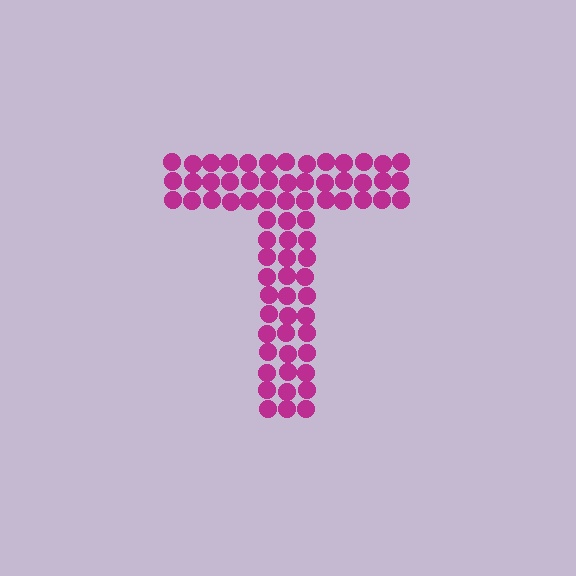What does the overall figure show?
The overall figure shows the letter T.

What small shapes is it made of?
It is made of small circles.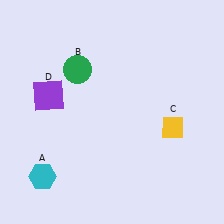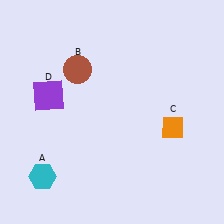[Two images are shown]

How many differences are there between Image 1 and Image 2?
There are 2 differences between the two images.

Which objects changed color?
B changed from green to brown. C changed from yellow to orange.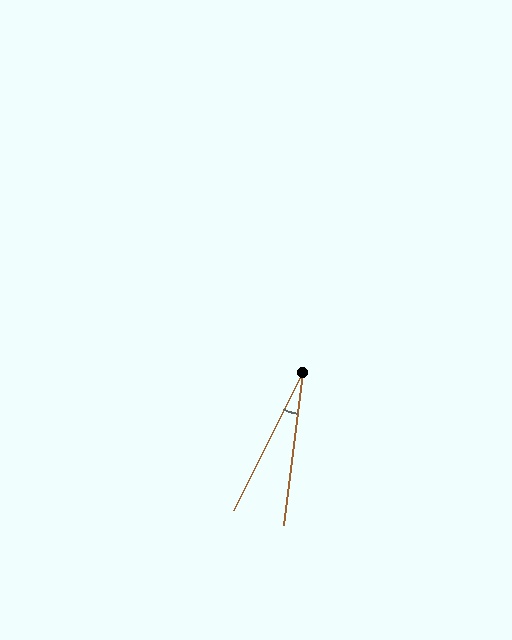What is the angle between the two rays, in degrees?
Approximately 19 degrees.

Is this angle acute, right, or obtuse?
It is acute.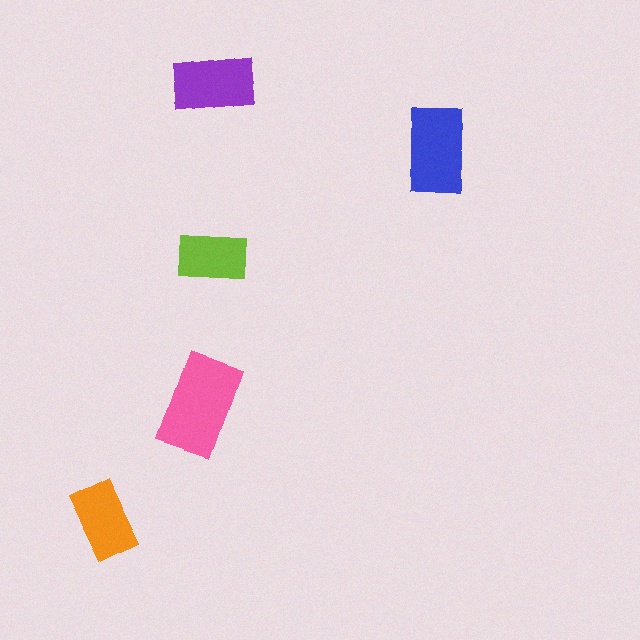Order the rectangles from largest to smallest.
the pink one, the blue one, the purple one, the orange one, the lime one.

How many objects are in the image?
There are 5 objects in the image.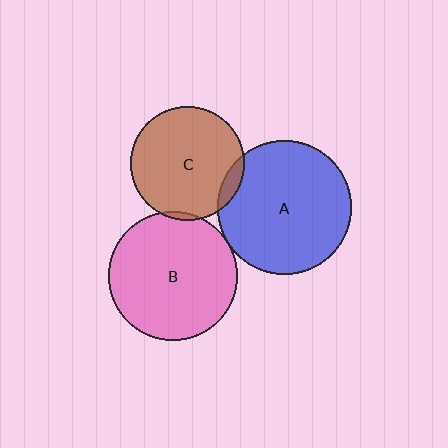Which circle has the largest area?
Circle A (blue).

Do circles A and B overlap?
Yes.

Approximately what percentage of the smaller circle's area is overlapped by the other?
Approximately 5%.